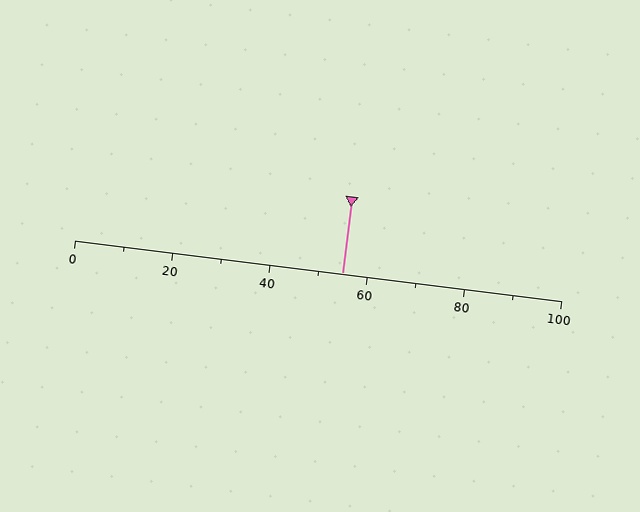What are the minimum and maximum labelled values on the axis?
The axis runs from 0 to 100.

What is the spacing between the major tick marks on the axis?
The major ticks are spaced 20 apart.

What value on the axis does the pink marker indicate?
The marker indicates approximately 55.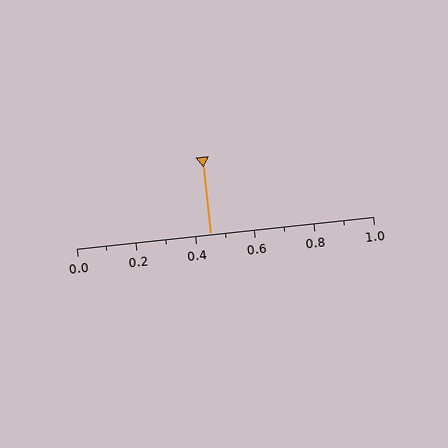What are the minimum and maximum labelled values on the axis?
The axis runs from 0.0 to 1.0.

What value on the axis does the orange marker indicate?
The marker indicates approximately 0.45.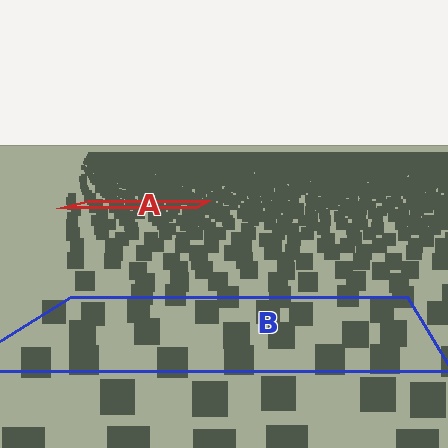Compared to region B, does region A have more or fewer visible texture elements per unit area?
Region A has more texture elements per unit area — they are packed more densely because it is farther away.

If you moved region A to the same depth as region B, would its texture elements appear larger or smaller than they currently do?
They would appear larger. At a closer depth, the same texture elements are projected at a bigger on-screen size.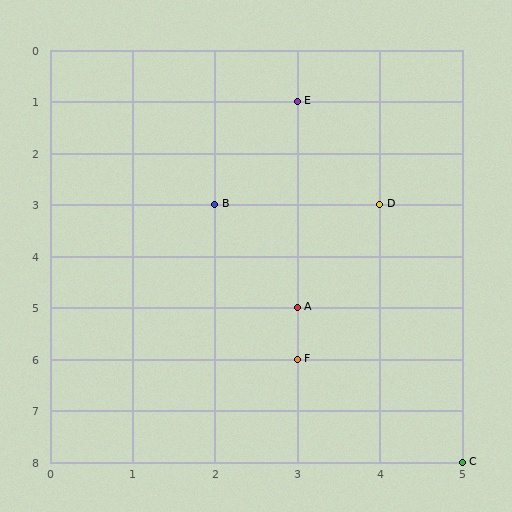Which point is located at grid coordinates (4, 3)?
Point D is at (4, 3).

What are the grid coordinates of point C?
Point C is at grid coordinates (5, 8).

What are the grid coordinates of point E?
Point E is at grid coordinates (3, 1).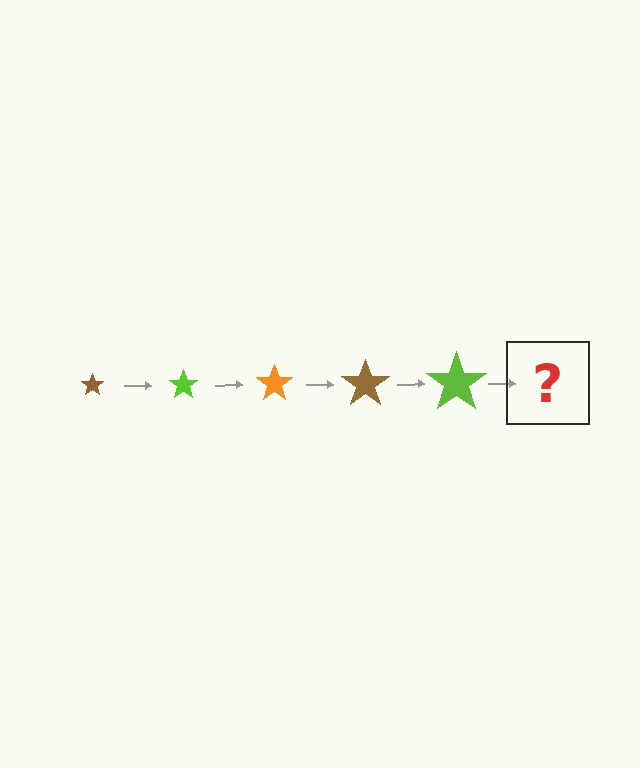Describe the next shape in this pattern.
It should be an orange star, larger than the previous one.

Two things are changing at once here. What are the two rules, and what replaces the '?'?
The two rules are that the star grows larger each step and the color cycles through brown, lime, and orange. The '?' should be an orange star, larger than the previous one.